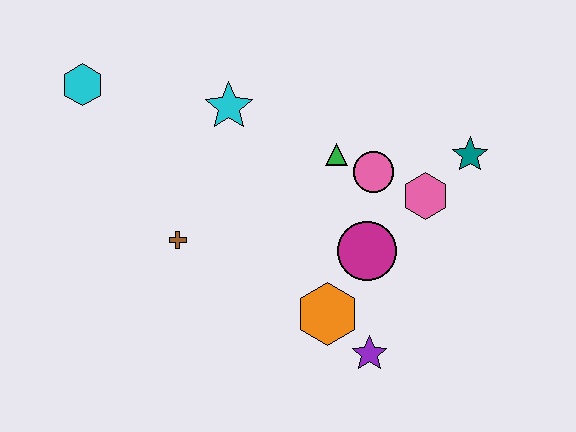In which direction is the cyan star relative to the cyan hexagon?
The cyan star is to the right of the cyan hexagon.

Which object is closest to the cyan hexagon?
The cyan star is closest to the cyan hexagon.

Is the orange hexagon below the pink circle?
Yes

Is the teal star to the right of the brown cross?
Yes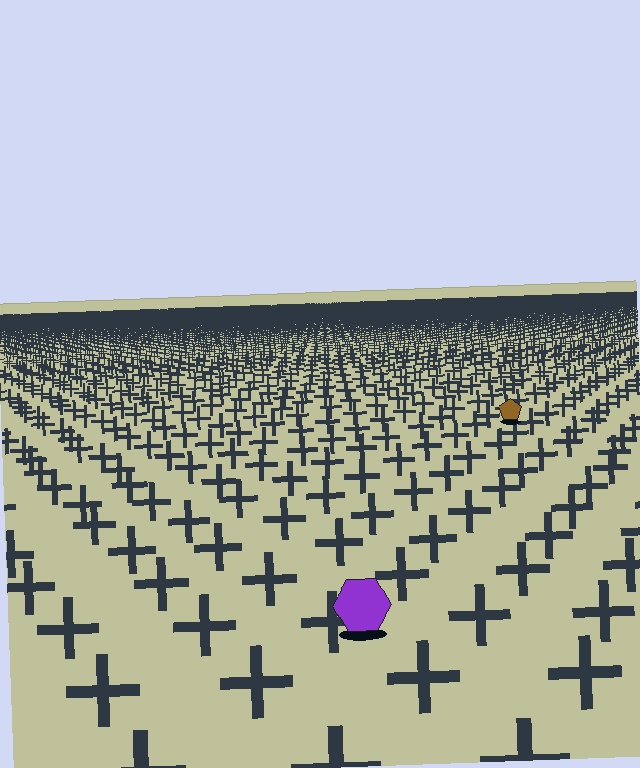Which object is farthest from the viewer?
The brown pentagon is farthest from the viewer. It appears smaller and the ground texture around it is denser.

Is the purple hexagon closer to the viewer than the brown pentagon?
Yes. The purple hexagon is closer — you can tell from the texture gradient: the ground texture is coarser near it.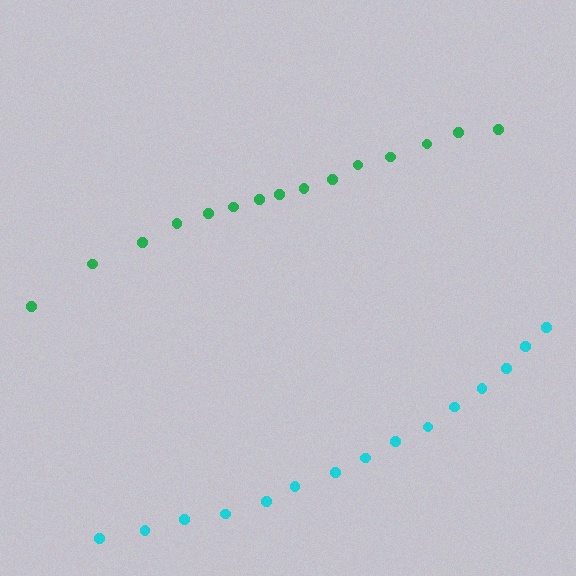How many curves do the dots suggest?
There are 2 distinct paths.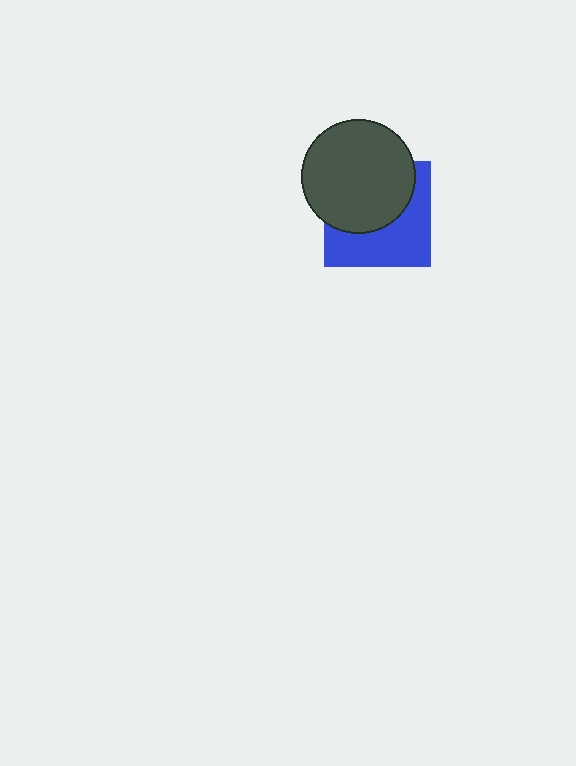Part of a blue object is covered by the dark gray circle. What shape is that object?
It is a square.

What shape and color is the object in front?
The object in front is a dark gray circle.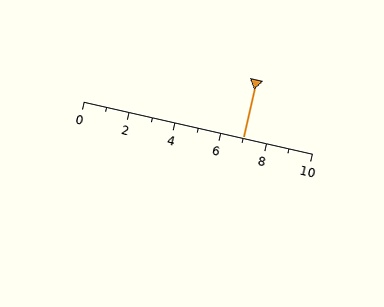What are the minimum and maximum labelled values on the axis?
The axis runs from 0 to 10.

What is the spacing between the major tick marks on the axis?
The major ticks are spaced 2 apart.